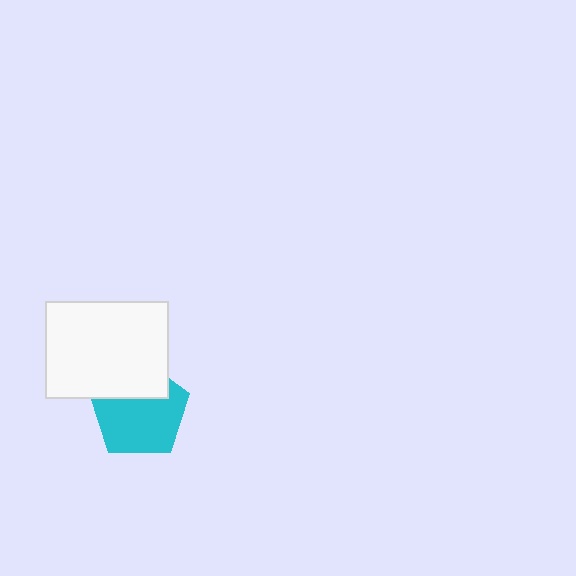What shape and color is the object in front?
The object in front is a white rectangle.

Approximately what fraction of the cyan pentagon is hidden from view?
Roughly 33% of the cyan pentagon is hidden behind the white rectangle.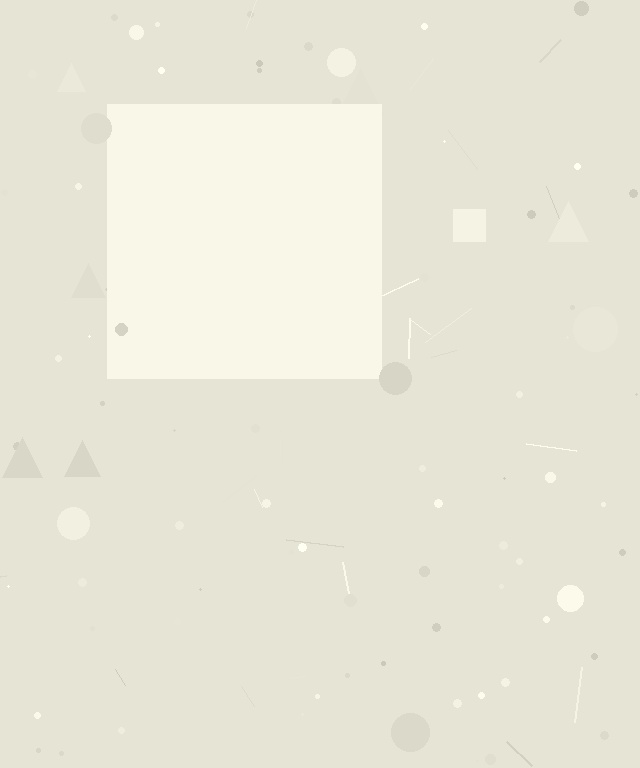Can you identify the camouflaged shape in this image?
The camouflaged shape is a square.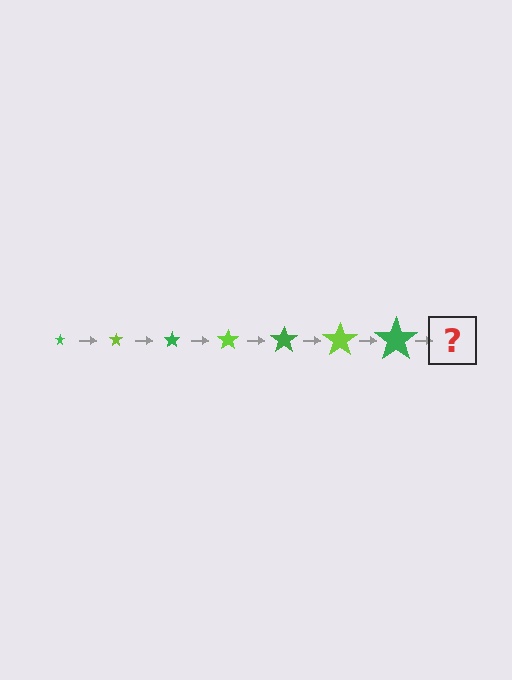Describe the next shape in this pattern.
It should be a lime star, larger than the previous one.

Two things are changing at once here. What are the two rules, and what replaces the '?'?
The two rules are that the star grows larger each step and the color cycles through green and lime. The '?' should be a lime star, larger than the previous one.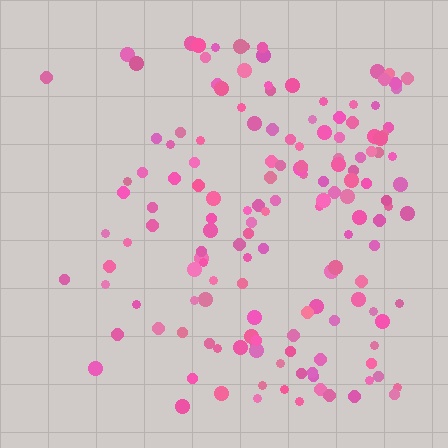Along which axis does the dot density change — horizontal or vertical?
Horizontal.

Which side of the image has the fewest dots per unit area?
The left.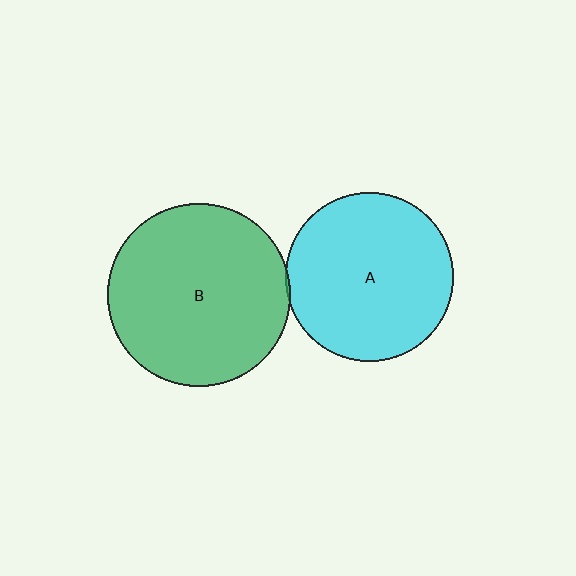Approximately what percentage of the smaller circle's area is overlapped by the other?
Approximately 5%.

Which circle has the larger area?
Circle B (green).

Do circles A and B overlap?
Yes.